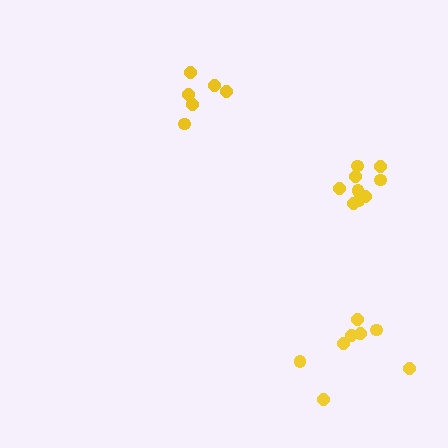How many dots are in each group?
Group 1: 6 dots, Group 2: 9 dots, Group 3: 8 dots (23 total).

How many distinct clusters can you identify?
There are 3 distinct clusters.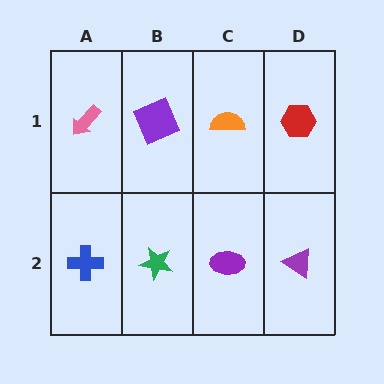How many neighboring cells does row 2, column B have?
3.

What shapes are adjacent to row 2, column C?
An orange semicircle (row 1, column C), a green star (row 2, column B), a purple triangle (row 2, column D).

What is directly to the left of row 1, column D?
An orange semicircle.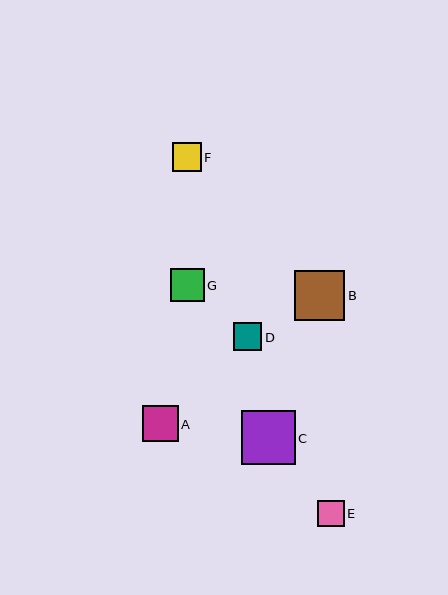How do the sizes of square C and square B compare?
Square C and square B are approximately the same size.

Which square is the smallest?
Square E is the smallest with a size of approximately 27 pixels.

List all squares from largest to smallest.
From largest to smallest: C, B, A, G, F, D, E.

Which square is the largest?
Square C is the largest with a size of approximately 54 pixels.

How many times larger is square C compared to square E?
Square C is approximately 2.0 times the size of square E.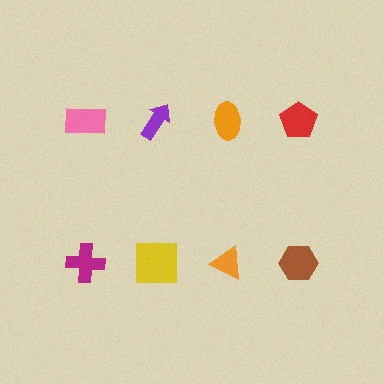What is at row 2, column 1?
A magenta cross.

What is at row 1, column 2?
A purple arrow.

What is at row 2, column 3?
An orange triangle.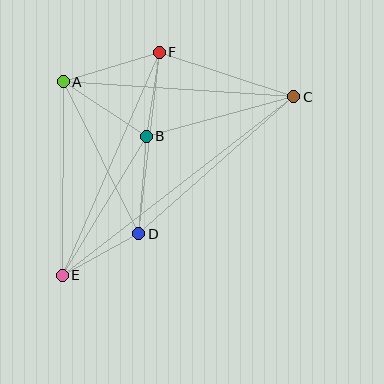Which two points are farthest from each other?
Points C and E are farthest from each other.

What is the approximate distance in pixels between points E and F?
The distance between E and F is approximately 243 pixels.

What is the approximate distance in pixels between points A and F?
The distance between A and F is approximately 101 pixels.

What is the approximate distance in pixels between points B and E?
The distance between B and E is approximately 162 pixels.